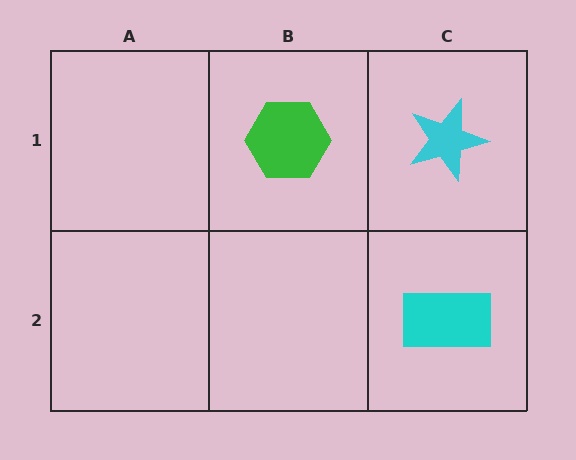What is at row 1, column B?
A green hexagon.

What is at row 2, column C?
A cyan rectangle.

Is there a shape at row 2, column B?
No, that cell is empty.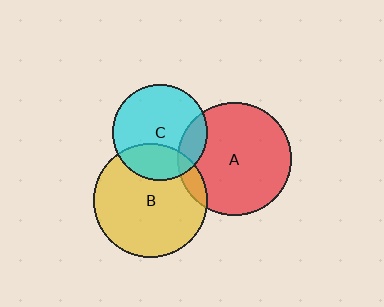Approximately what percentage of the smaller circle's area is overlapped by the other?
Approximately 30%.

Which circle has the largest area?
Circle A (red).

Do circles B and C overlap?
Yes.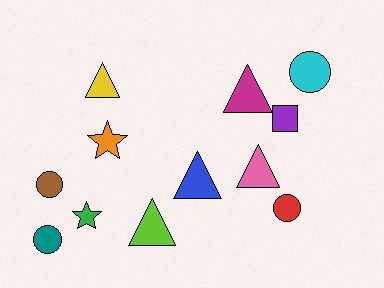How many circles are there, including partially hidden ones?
There are 4 circles.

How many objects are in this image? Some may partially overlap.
There are 12 objects.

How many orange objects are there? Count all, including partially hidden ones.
There is 1 orange object.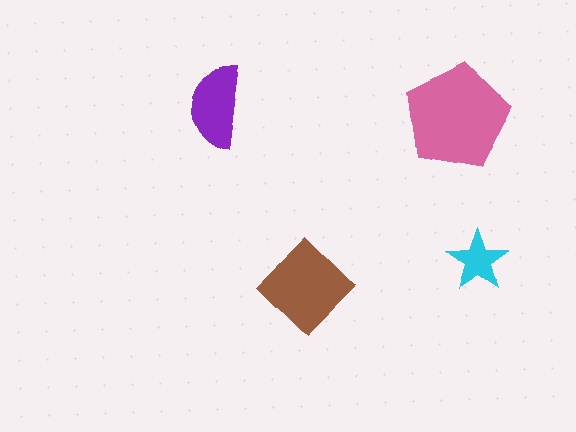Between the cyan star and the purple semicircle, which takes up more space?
The purple semicircle.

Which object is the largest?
The pink pentagon.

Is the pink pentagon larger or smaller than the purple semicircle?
Larger.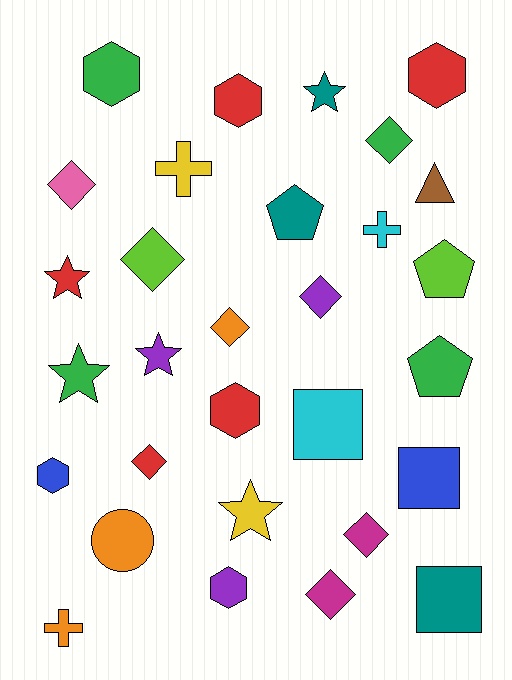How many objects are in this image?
There are 30 objects.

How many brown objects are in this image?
There is 1 brown object.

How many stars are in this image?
There are 5 stars.